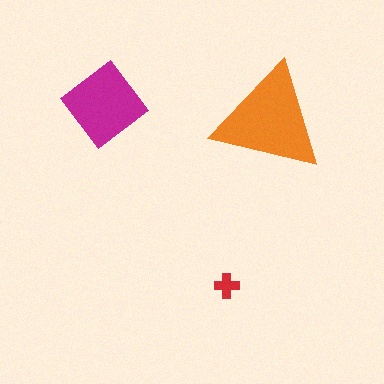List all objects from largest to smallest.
The orange triangle, the magenta diamond, the red cross.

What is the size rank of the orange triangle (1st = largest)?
1st.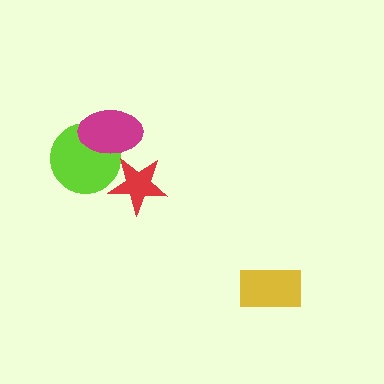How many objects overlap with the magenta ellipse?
1 object overlaps with the magenta ellipse.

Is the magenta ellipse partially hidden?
No, no other shape covers it.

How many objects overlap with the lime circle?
2 objects overlap with the lime circle.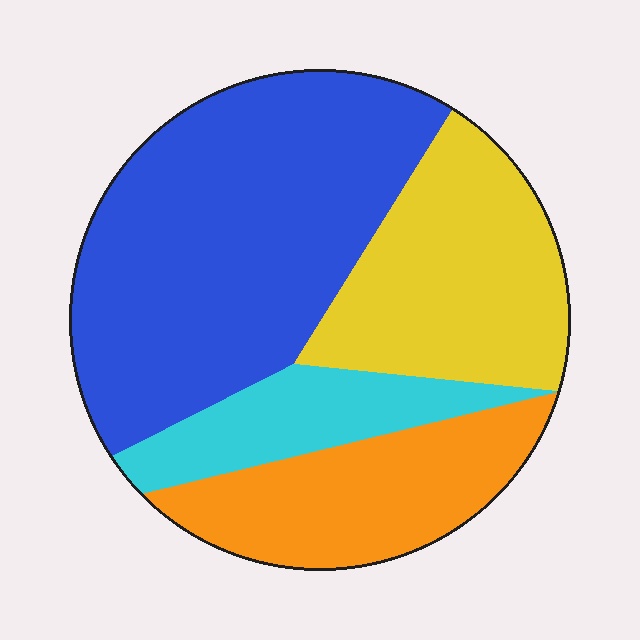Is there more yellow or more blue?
Blue.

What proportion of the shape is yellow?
Yellow covers about 25% of the shape.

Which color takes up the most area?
Blue, at roughly 45%.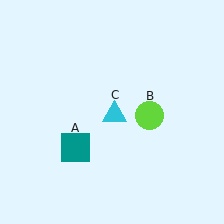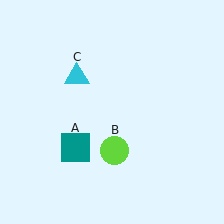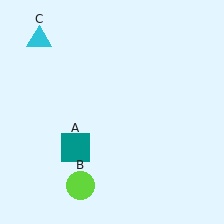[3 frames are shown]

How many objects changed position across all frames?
2 objects changed position: lime circle (object B), cyan triangle (object C).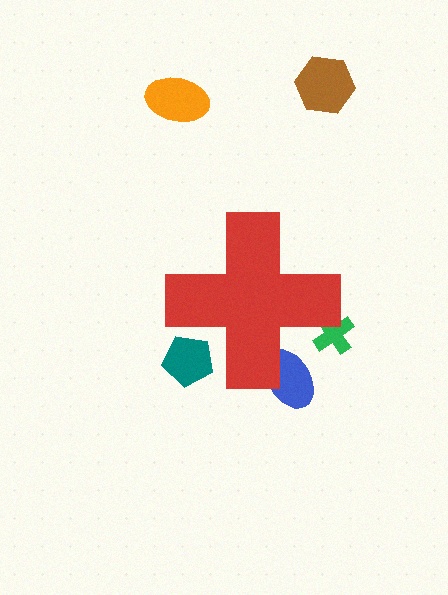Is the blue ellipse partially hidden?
Yes, the blue ellipse is partially hidden behind the red cross.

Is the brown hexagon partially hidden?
No, the brown hexagon is fully visible.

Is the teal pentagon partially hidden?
Yes, the teal pentagon is partially hidden behind the red cross.